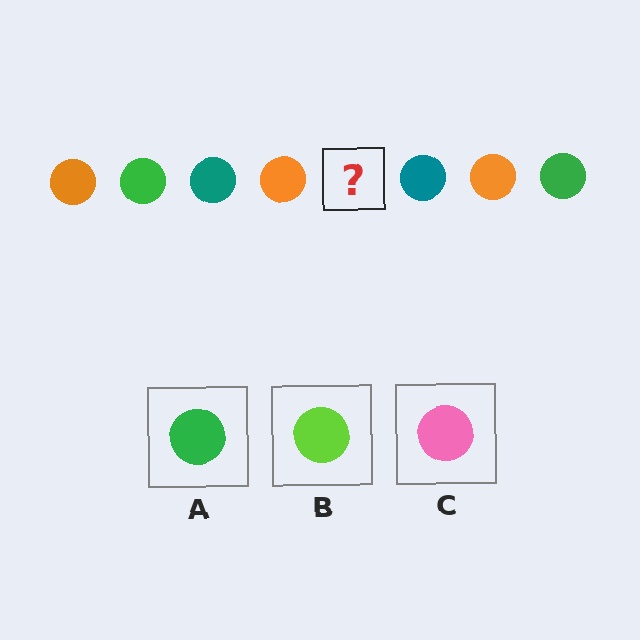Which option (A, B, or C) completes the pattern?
A.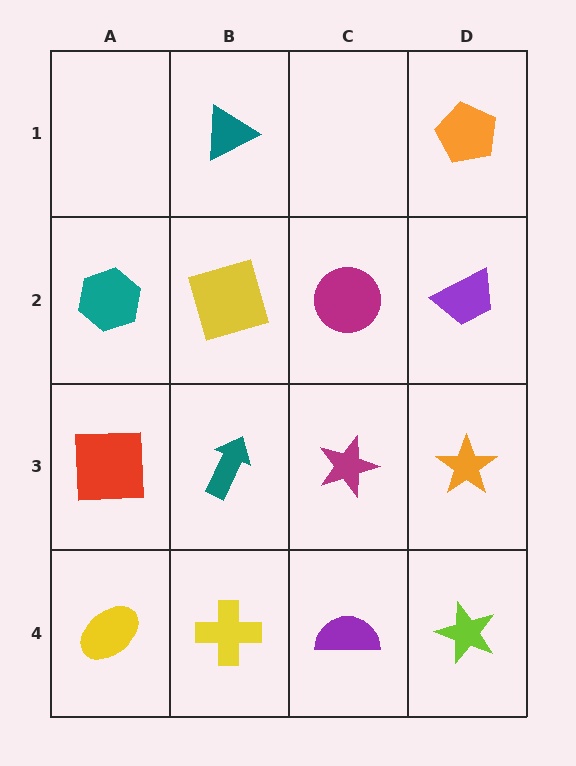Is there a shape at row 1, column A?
No, that cell is empty.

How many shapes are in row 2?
4 shapes.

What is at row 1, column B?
A teal triangle.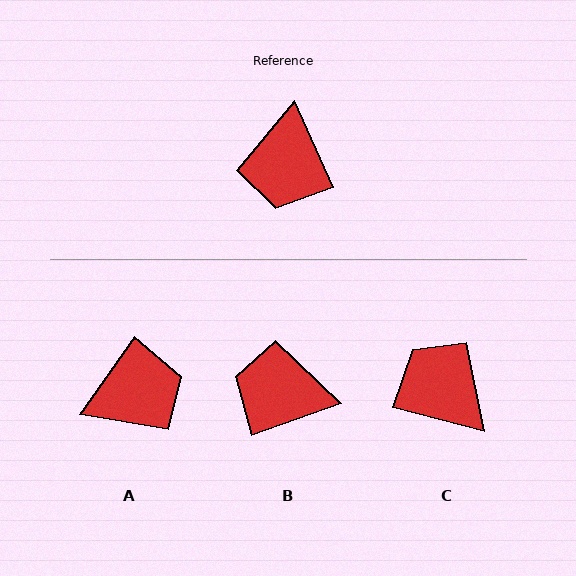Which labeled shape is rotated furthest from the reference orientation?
C, about 129 degrees away.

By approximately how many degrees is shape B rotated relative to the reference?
Approximately 94 degrees clockwise.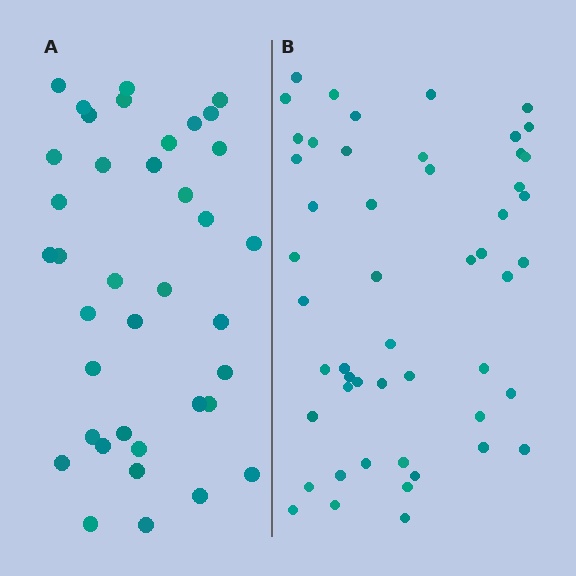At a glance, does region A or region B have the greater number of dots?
Region B (the right region) has more dots.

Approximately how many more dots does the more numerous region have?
Region B has approximately 15 more dots than region A.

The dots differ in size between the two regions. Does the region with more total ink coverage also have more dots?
No. Region A has more total ink coverage because its dots are larger, but region B actually contains more individual dots. Total area can be misleading — the number of items is what matters here.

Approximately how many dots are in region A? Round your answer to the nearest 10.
About 40 dots. (The exact count is 38, which rounds to 40.)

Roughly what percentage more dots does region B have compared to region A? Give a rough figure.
About 35% more.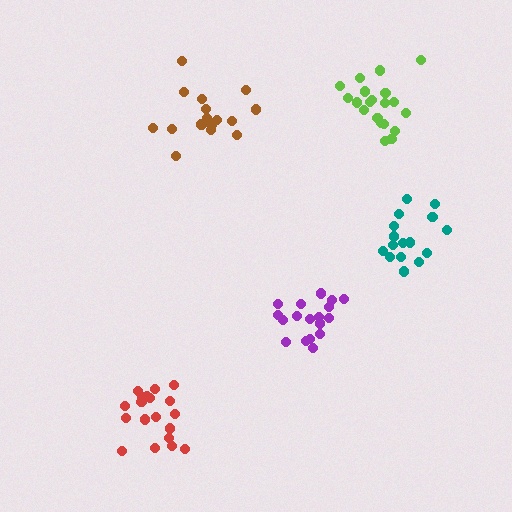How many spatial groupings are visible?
There are 5 spatial groupings.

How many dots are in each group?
Group 1: 18 dots, Group 2: 20 dots, Group 3: 16 dots, Group 4: 19 dots, Group 5: 16 dots (89 total).